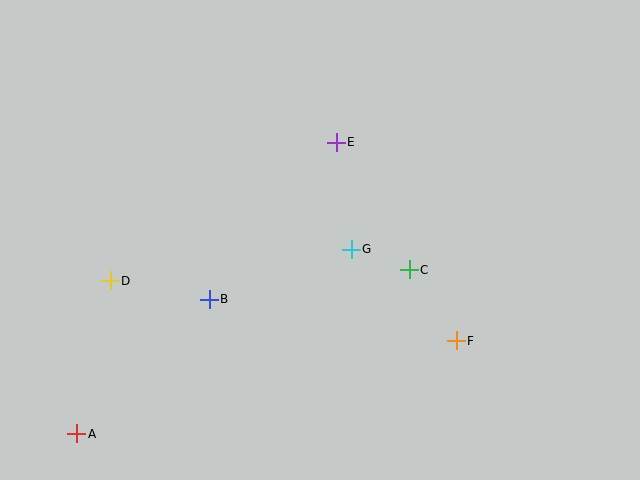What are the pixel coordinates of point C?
Point C is at (409, 270).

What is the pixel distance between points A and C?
The distance between A and C is 370 pixels.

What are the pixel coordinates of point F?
Point F is at (456, 341).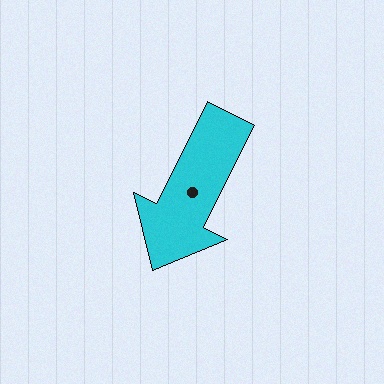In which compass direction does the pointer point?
Southwest.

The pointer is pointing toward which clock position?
Roughly 7 o'clock.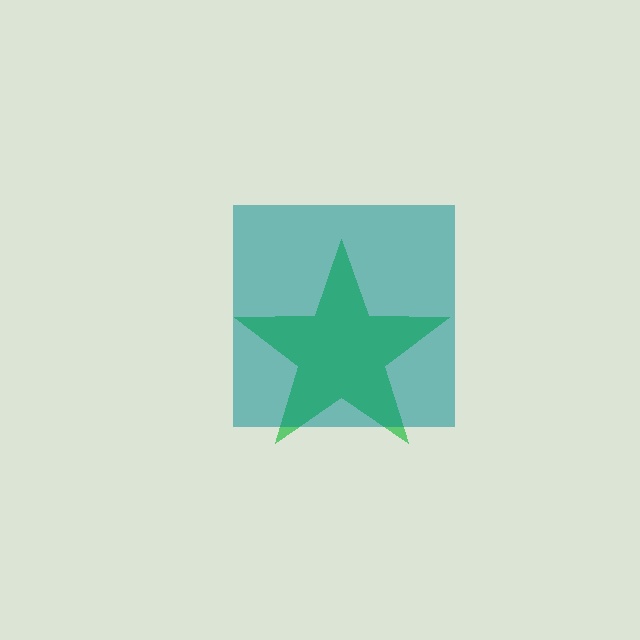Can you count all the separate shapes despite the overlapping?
Yes, there are 2 separate shapes.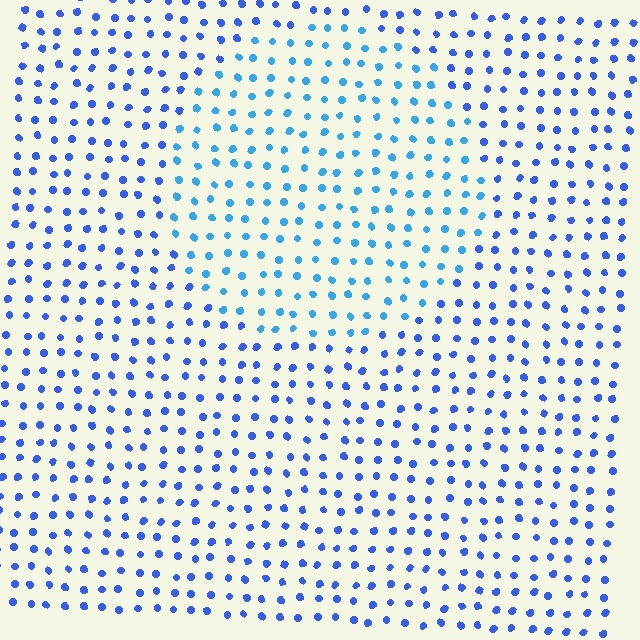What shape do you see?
I see a circle.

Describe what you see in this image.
The image is filled with small blue elements in a uniform arrangement. A circle-shaped region is visible where the elements are tinted to a slightly different hue, forming a subtle color boundary.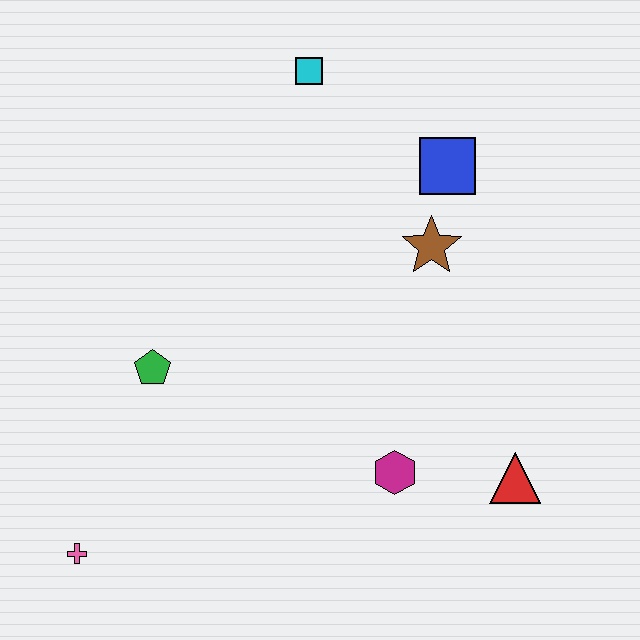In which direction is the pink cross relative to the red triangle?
The pink cross is to the left of the red triangle.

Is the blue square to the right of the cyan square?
Yes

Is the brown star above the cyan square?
No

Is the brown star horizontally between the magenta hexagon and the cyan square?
No